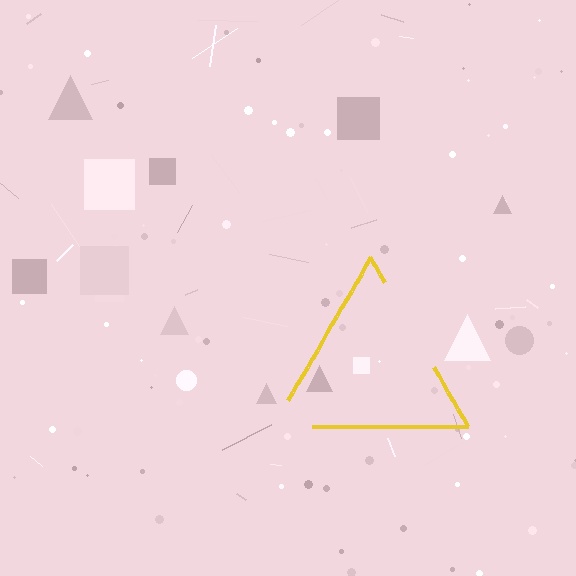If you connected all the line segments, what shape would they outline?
They would outline a triangle.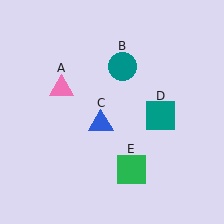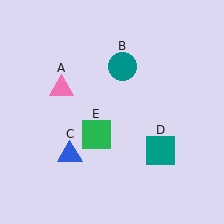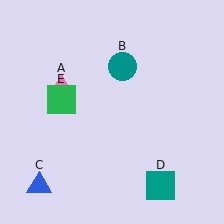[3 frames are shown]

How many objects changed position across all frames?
3 objects changed position: blue triangle (object C), teal square (object D), green square (object E).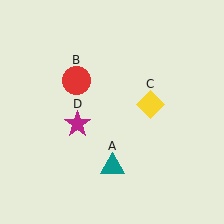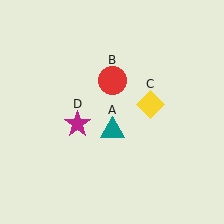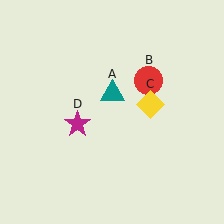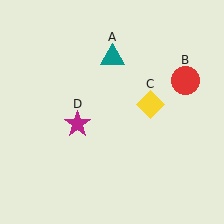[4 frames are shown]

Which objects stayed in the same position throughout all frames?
Yellow diamond (object C) and magenta star (object D) remained stationary.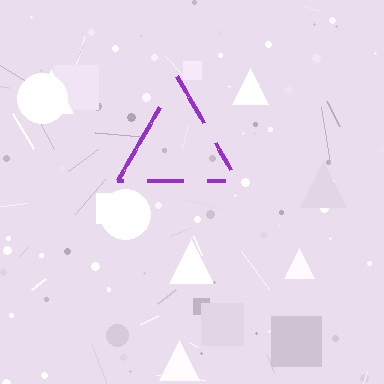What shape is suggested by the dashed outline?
The dashed outline suggests a triangle.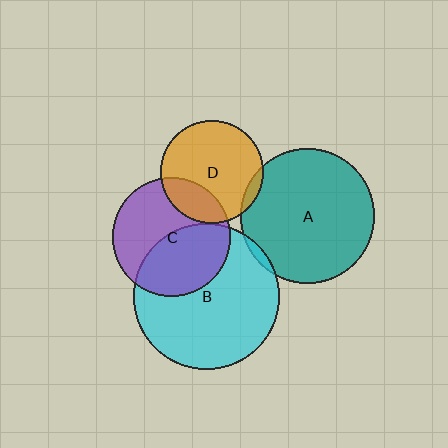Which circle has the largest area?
Circle B (cyan).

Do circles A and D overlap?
Yes.